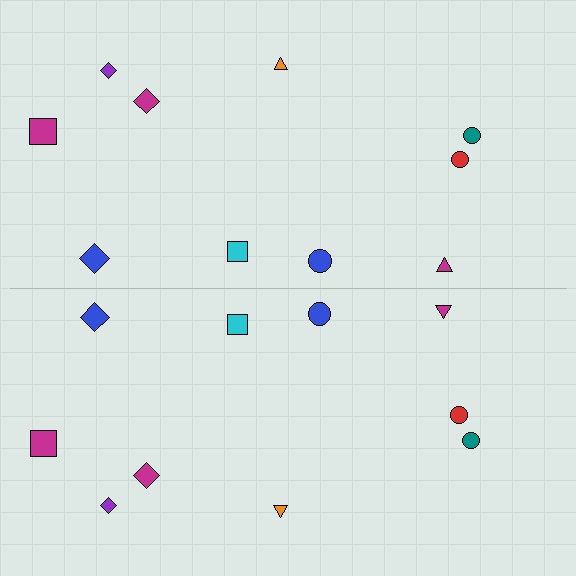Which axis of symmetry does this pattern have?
The pattern has a horizontal axis of symmetry running through the center of the image.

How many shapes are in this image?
There are 20 shapes in this image.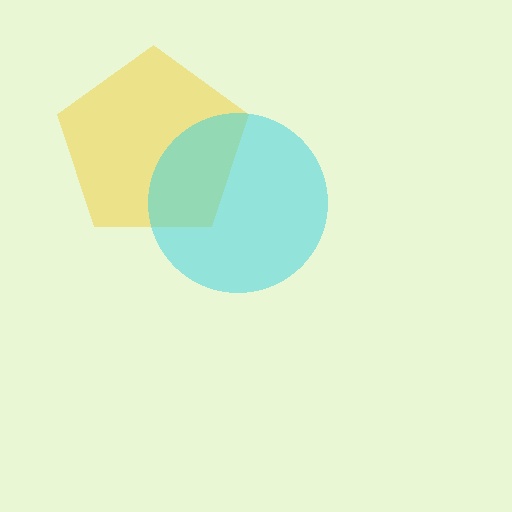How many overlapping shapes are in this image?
There are 2 overlapping shapes in the image.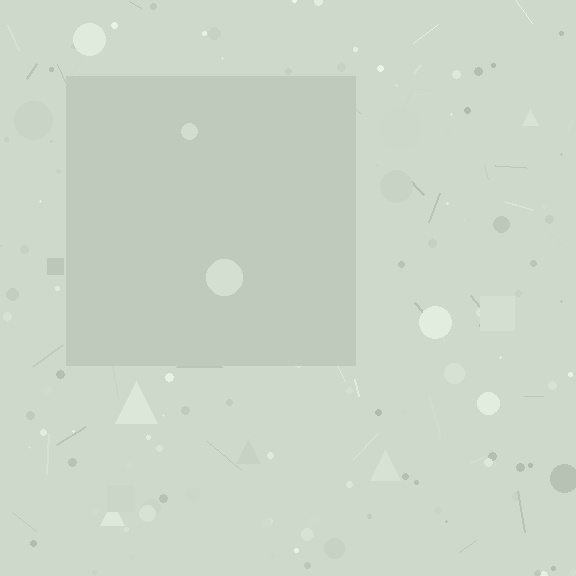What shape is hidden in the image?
A square is hidden in the image.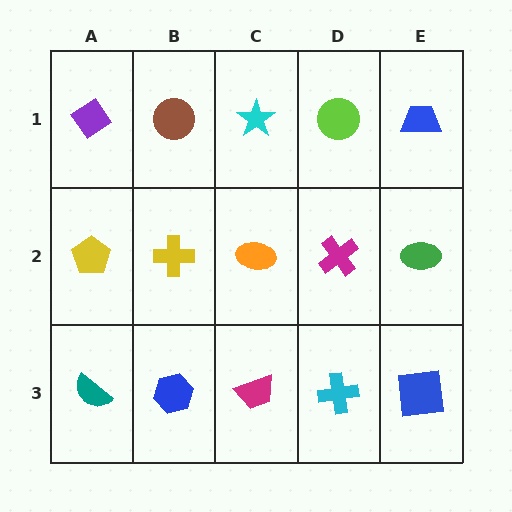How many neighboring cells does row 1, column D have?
3.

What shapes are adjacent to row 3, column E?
A green ellipse (row 2, column E), a cyan cross (row 3, column D).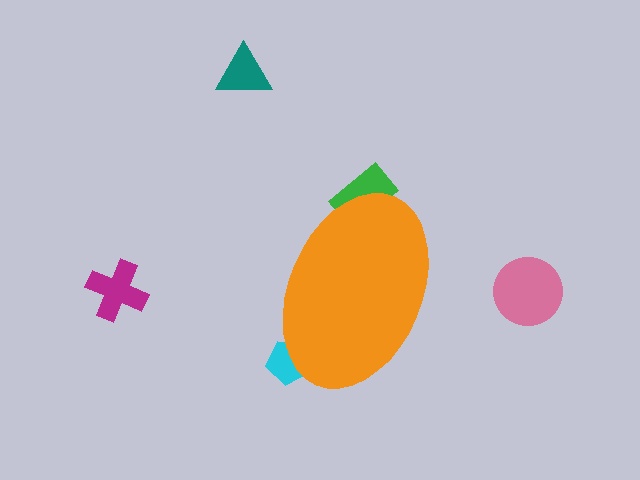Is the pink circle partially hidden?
No, the pink circle is fully visible.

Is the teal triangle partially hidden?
No, the teal triangle is fully visible.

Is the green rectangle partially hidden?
Yes, the green rectangle is partially hidden behind the orange ellipse.